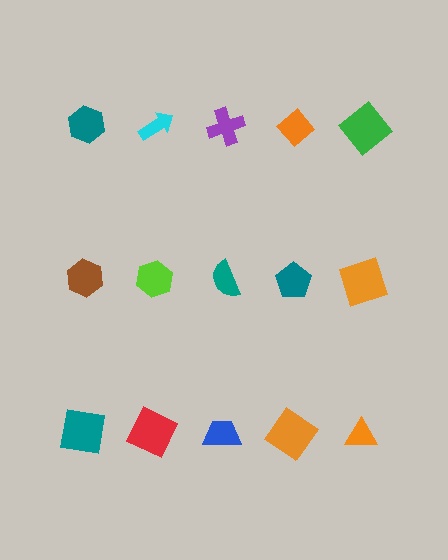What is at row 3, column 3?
A blue trapezoid.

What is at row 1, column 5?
A green diamond.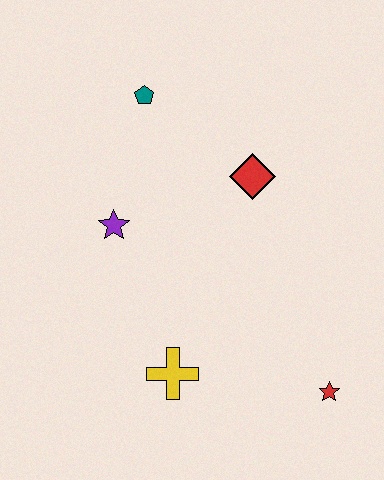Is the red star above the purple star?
No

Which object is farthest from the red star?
The teal pentagon is farthest from the red star.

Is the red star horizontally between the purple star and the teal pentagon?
No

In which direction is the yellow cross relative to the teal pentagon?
The yellow cross is below the teal pentagon.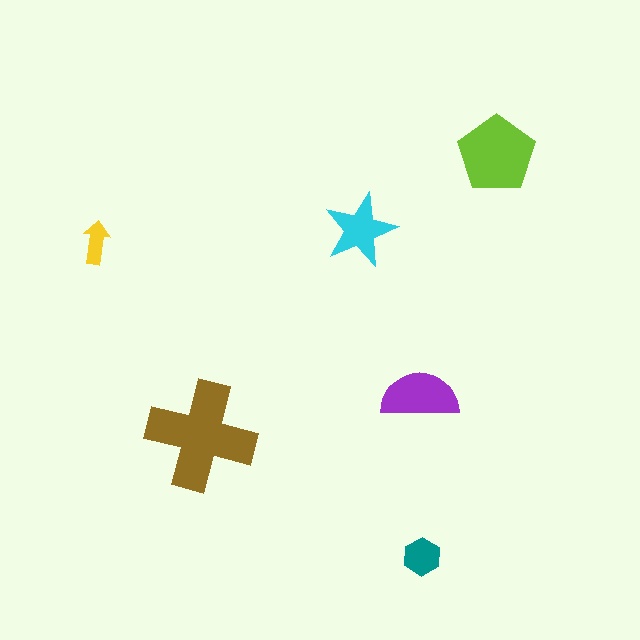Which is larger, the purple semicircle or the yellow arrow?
The purple semicircle.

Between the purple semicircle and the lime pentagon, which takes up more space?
The lime pentagon.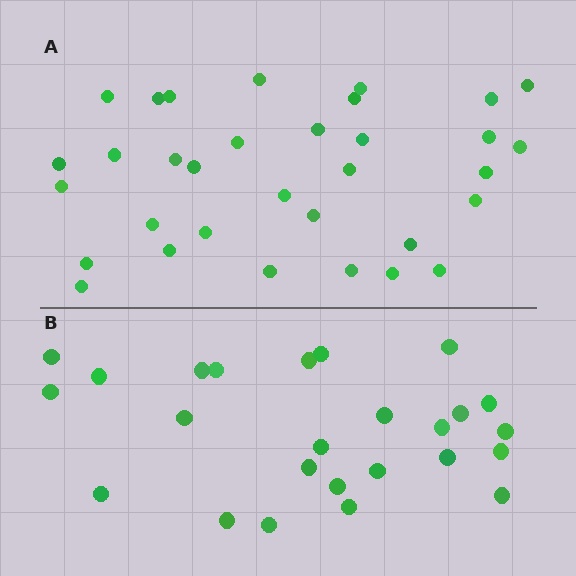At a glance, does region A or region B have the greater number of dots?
Region A (the top region) has more dots.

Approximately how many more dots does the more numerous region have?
Region A has roughly 8 or so more dots than region B.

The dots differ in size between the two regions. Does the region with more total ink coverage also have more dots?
No. Region B has more total ink coverage because its dots are larger, but region A actually contains more individual dots. Total area can be misleading — the number of items is what matters here.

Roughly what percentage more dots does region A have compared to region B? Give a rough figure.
About 30% more.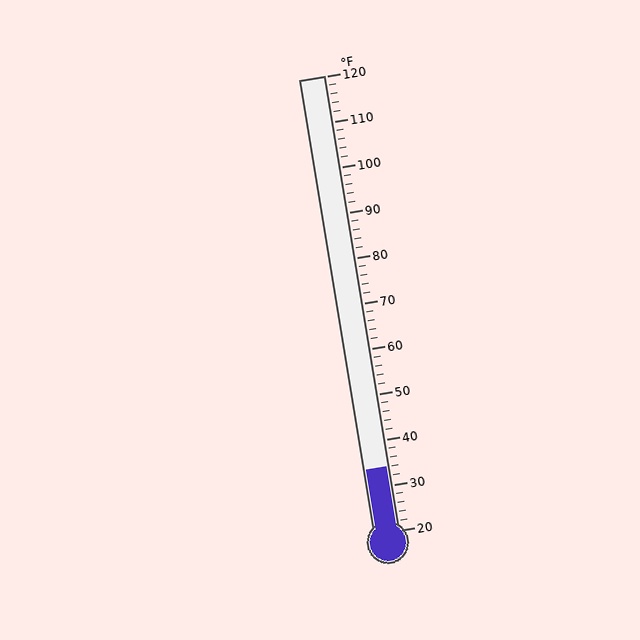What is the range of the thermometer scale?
The thermometer scale ranges from 20°F to 120°F.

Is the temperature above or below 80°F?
The temperature is below 80°F.